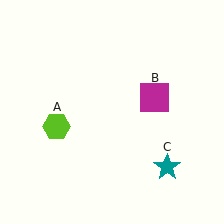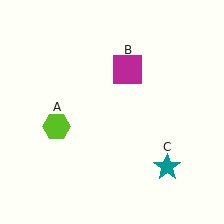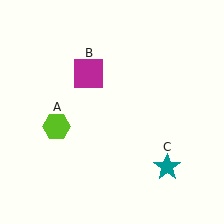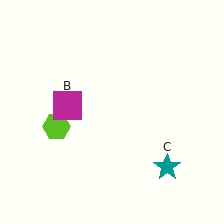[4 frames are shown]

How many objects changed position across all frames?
1 object changed position: magenta square (object B).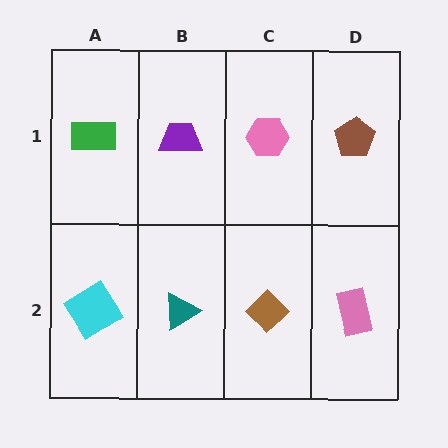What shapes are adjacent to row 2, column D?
A brown pentagon (row 1, column D), a brown diamond (row 2, column C).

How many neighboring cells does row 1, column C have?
3.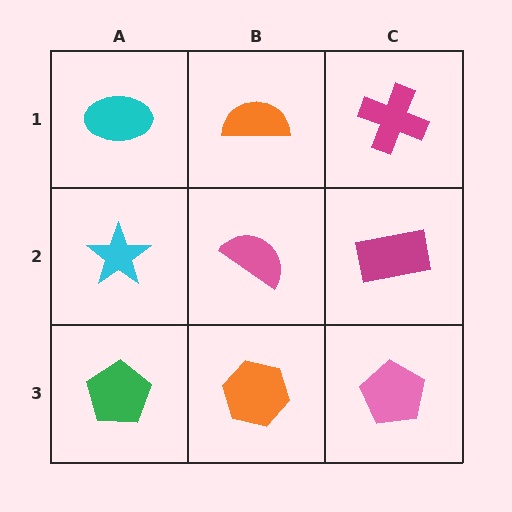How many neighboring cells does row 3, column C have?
2.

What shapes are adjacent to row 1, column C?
A magenta rectangle (row 2, column C), an orange semicircle (row 1, column B).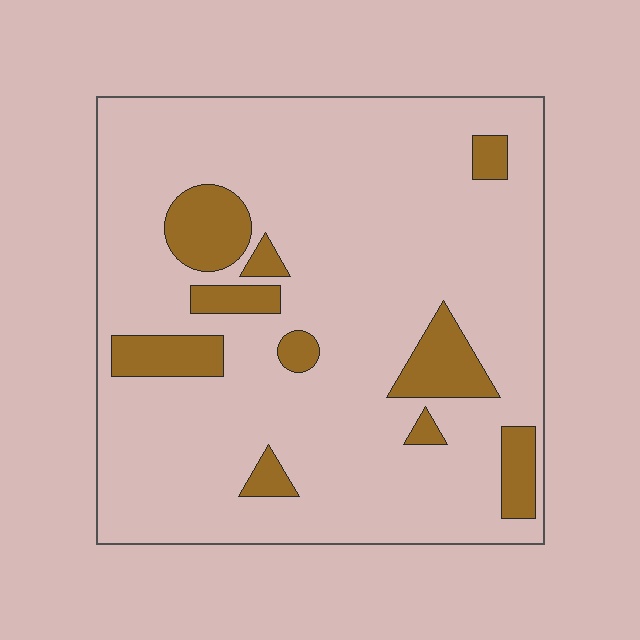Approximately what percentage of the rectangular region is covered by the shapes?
Approximately 15%.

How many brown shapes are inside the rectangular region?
10.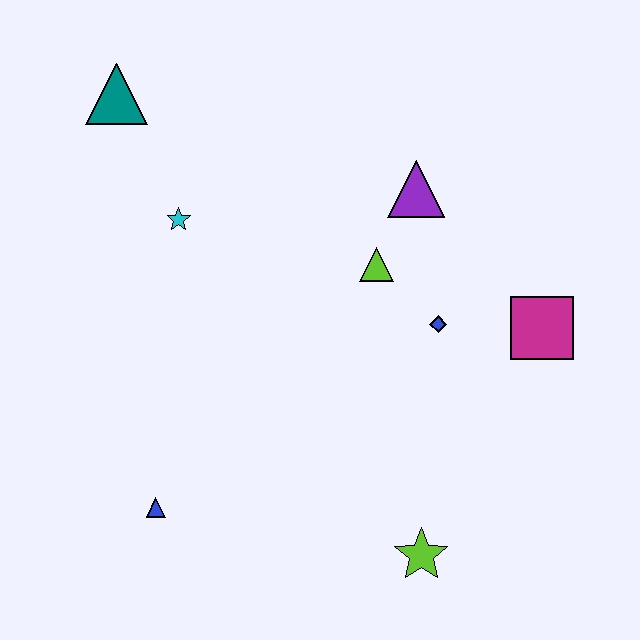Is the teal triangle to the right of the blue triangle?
No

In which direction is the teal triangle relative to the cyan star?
The teal triangle is above the cyan star.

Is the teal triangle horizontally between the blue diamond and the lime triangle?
No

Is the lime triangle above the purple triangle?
No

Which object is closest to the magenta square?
The blue diamond is closest to the magenta square.